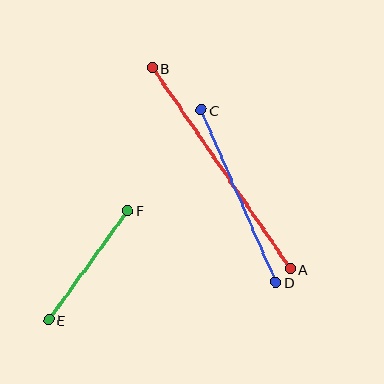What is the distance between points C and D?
The distance is approximately 188 pixels.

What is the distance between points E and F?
The distance is approximately 135 pixels.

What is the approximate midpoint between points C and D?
The midpoint is at approximately (239, 196) pixels.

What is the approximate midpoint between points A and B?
The midpoint is at approximately (221, 169) pixels.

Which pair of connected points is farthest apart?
Points A and B are farthest apart.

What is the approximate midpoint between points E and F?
The midpoint is at approximately (88, 265) pixels.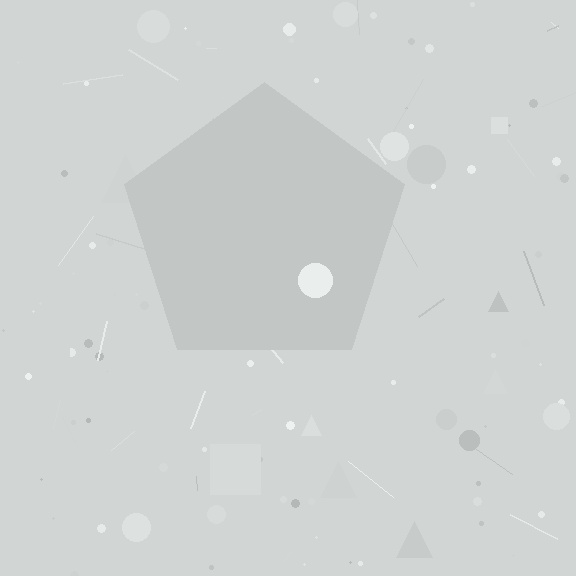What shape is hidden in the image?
A pentagon is hidden in the image.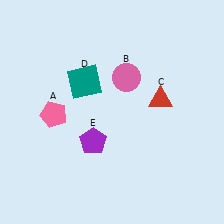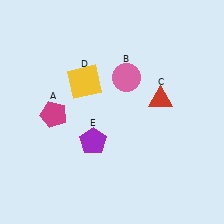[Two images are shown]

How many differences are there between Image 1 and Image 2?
There are 2 differences between the two images.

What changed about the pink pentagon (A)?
In Image 1, A is pink. In Image 2, it changed to magenta.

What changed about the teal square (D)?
In Image 1, D is teal. In Image 2, it changed to yellow.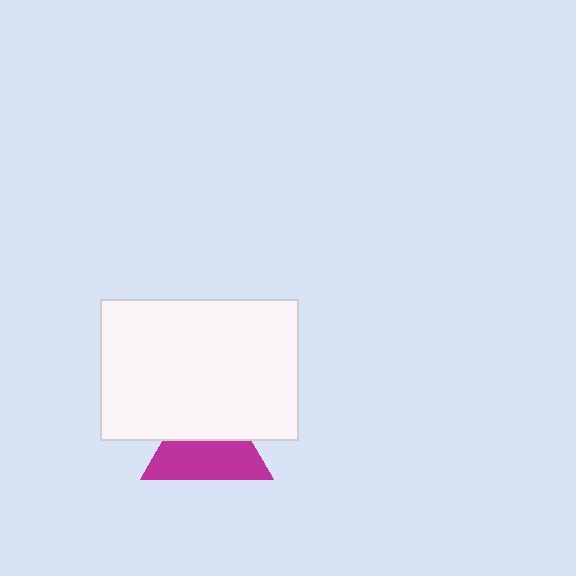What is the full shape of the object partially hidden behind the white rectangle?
The partially hidden object is a magenta triangle.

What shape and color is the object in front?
The object in front is a white rectangle.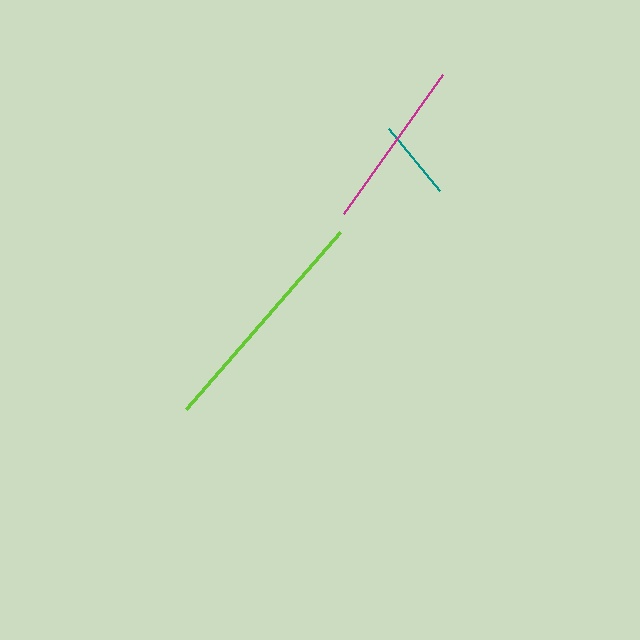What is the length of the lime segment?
The lime segment is approximately 235 pixels long.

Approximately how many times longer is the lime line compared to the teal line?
The lime line is approximately 2.9 times the length of the teal line.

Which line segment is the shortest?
The teal line is the shortest at approximately 81 pixels.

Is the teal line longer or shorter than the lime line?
The lime line is longer than the teal line.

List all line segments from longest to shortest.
From longest to shortest: lime, magenta, teal.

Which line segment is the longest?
The lime line is the longest at approximately 235 pixels.